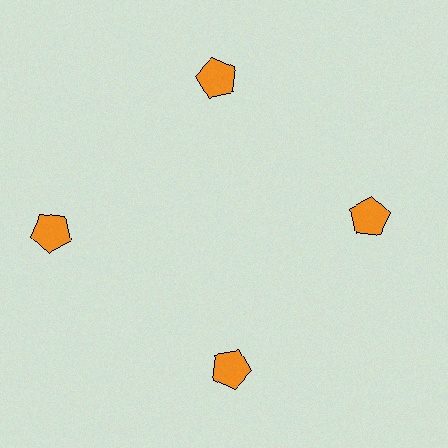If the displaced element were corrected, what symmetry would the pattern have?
It would have 4-fold rotational symmetry — the pattern would map onto itself every 90 degrees.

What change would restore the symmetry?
The symmetry would be restored by moving it inward, back onto the ring so that all 4 pentagons sit at equal angles and equal distance from the center.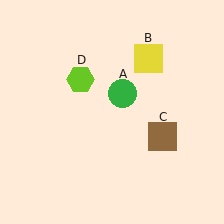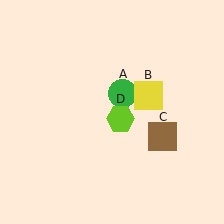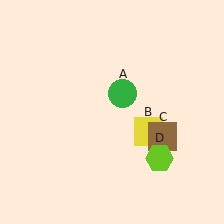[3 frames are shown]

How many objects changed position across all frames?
2 objects changed position: yellow square (object B), lime hexagon (object D).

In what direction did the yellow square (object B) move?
The yellow square (object B) moved down.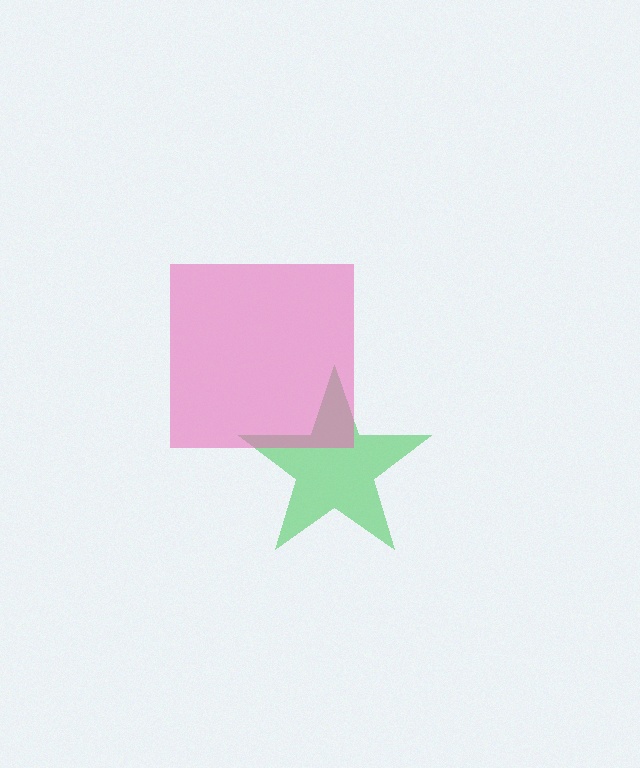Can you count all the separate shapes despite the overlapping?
Yes, there are 2 separate shapes.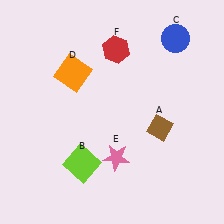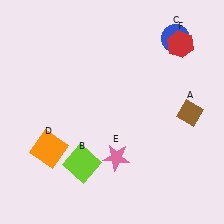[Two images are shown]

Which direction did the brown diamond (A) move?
The brown diamond (A) moved right.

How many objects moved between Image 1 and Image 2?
3 objects moved between the two images.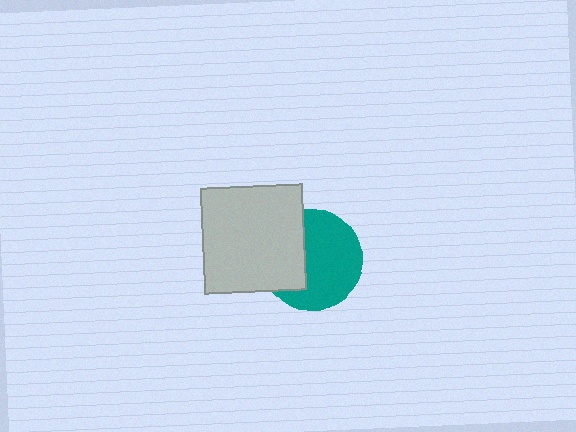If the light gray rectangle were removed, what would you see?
You would see the complete teal circle.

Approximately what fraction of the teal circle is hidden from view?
Roughly 36% of the teal circle is hidden behind the light gray rectangle.